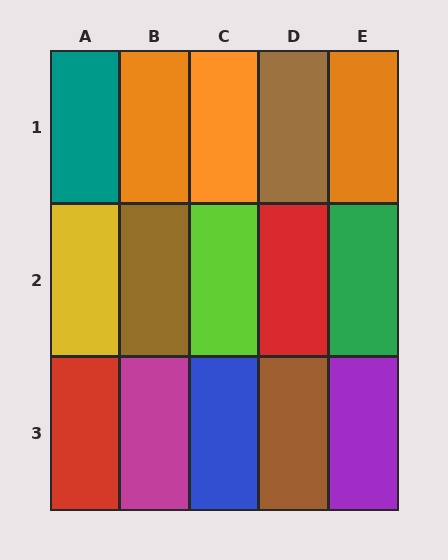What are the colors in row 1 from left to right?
Teal, orange, orange, brown, orange.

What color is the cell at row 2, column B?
Brown.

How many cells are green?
1 cell is green.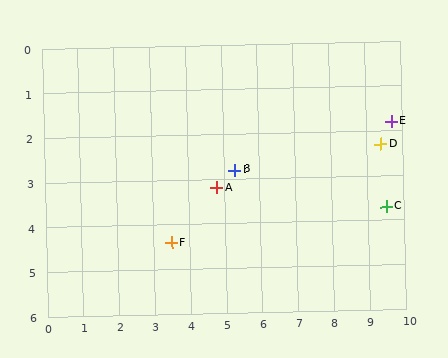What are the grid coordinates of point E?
Point E is at approximately (9.7, 1.8).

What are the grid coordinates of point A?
Point A is at approximately (4.8, 3.2).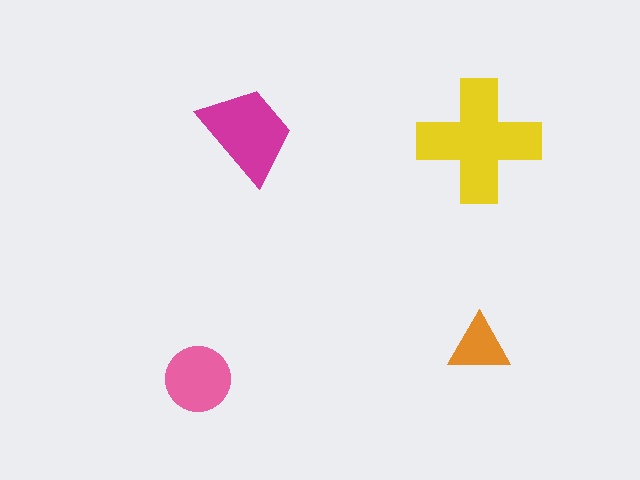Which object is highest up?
The magenta trapezoid is topmost.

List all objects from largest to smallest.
The yellow cross, the magenta trapezoid, the pink circle, the orange triangle.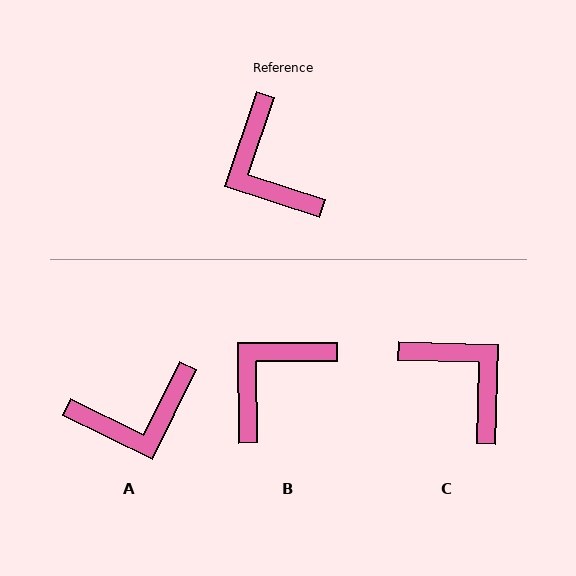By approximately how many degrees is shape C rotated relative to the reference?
Approximately 164 degrees clockwise.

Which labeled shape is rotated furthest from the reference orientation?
C, about 164 degrees away.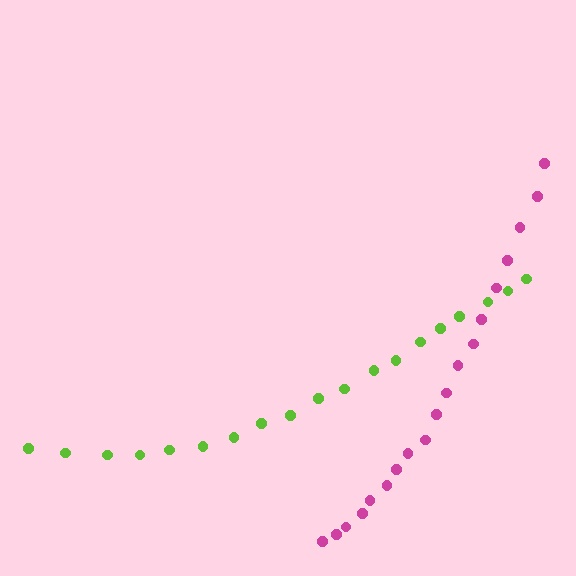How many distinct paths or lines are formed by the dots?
There are 2 distinct paths.